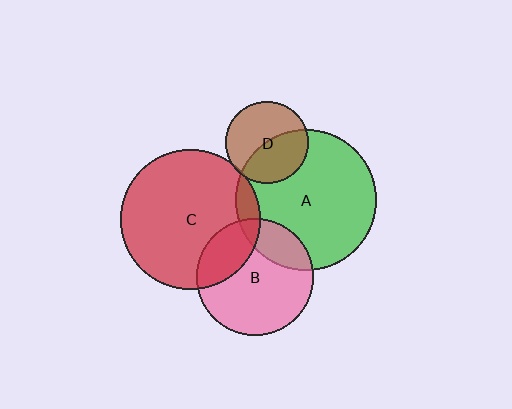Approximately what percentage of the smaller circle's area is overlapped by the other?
Approximately 5%.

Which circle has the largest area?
Circle A (green).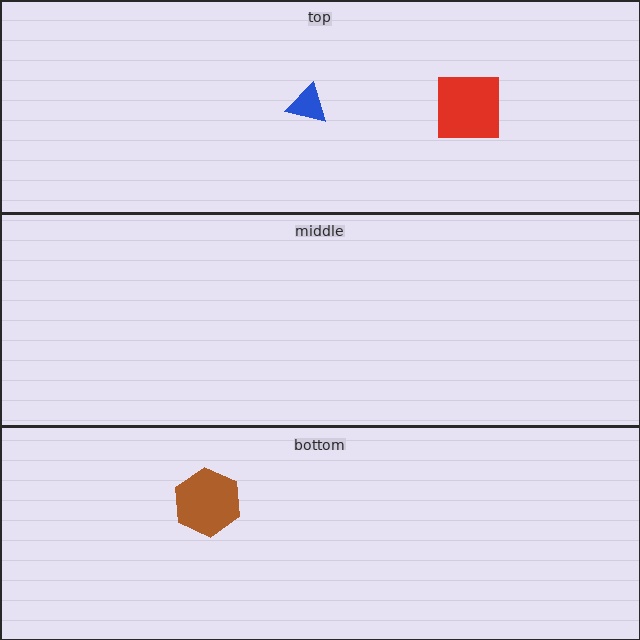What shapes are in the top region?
The red square, the blue triangle.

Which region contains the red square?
The top region.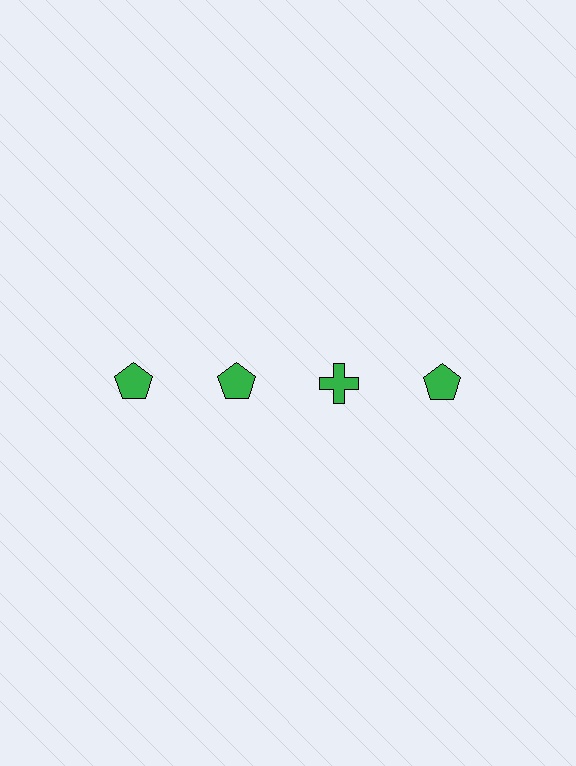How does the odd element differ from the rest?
It has a different shape: cross instead of pentagon.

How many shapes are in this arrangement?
There are 4 shapes arranged in a grid pattern.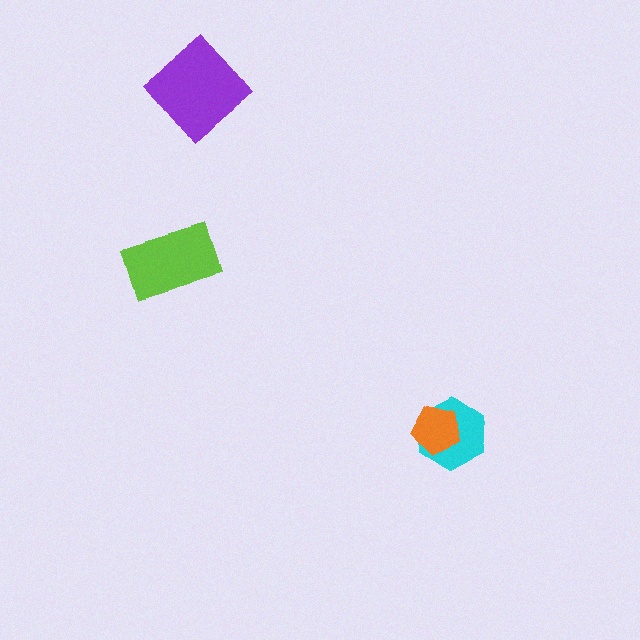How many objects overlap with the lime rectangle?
0 objects overlap with the lime rectangle.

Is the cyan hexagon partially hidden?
Yes, it is partially covered by another shape.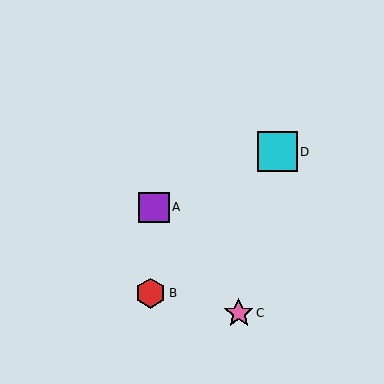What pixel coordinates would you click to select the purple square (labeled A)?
Click at (154, 207) to select the purple square A.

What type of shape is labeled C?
Shape C is a pink star.